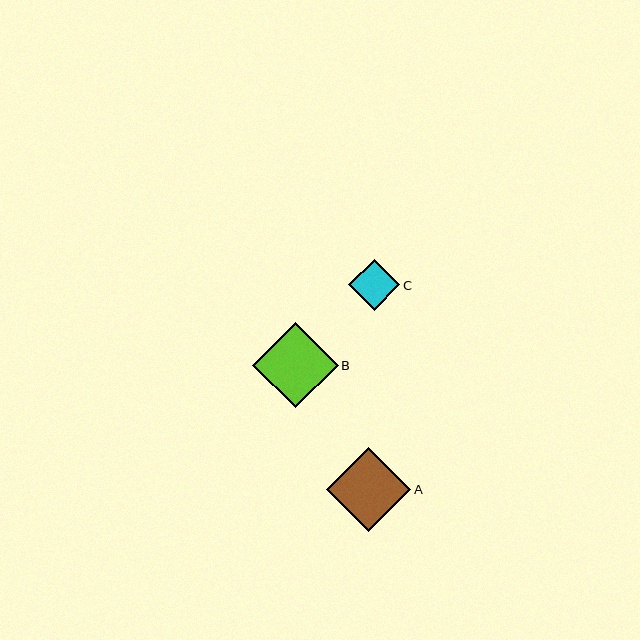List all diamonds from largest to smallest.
From largest to smallest: B, A, C.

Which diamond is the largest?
Diamond B is the largest with a size of approximately 85 pixels.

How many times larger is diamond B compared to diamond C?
Diamond B is approximately 1.7 times the size of diamond C.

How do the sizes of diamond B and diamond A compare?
Diamond B and diamond A are approximately the same size.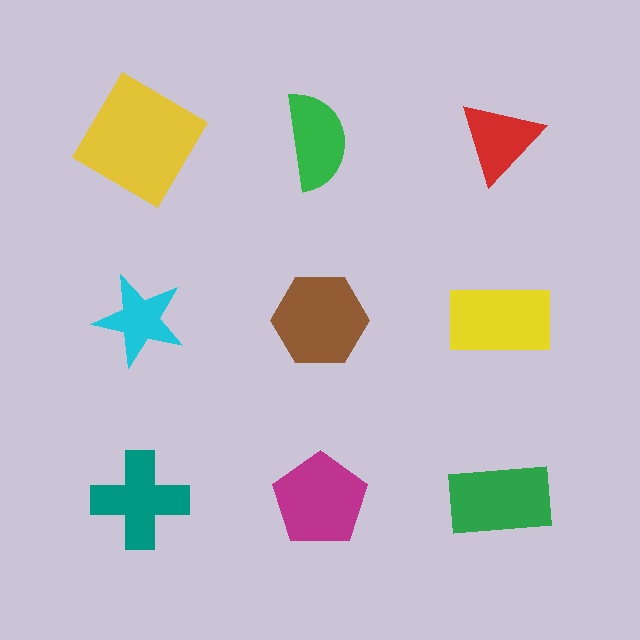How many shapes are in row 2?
3 shapes.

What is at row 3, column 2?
A magenta pentagon.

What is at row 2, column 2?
A brown hexagon.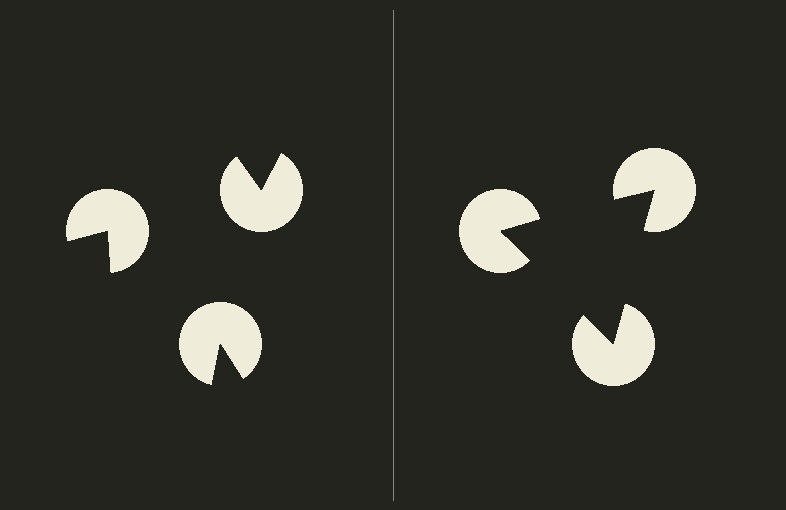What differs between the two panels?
The pac-man discs are positioned identically on both sides; only the wedge orientations differ. On the right they align to a triangle; on the left they are misaligned.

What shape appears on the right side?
An illusory triangle.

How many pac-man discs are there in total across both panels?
6 — 3 on each side.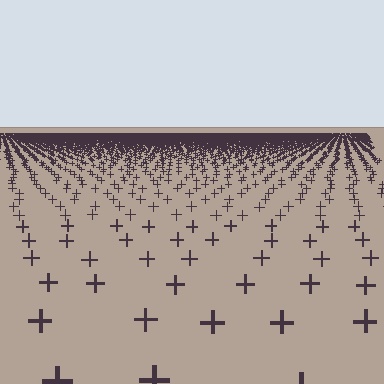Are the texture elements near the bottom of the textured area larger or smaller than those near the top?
Larger. Near the bottom, elements are closer to the viewer and appear at a bigger on-screen size.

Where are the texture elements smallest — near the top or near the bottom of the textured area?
Near the top.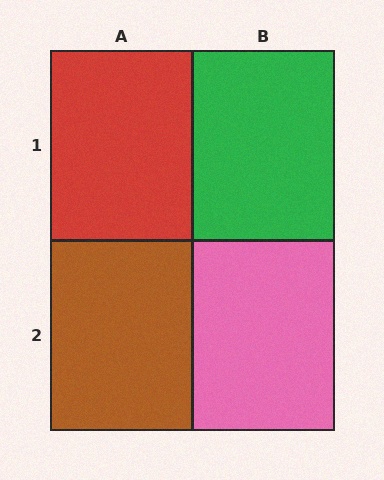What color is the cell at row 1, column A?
Red.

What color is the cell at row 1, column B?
Green.